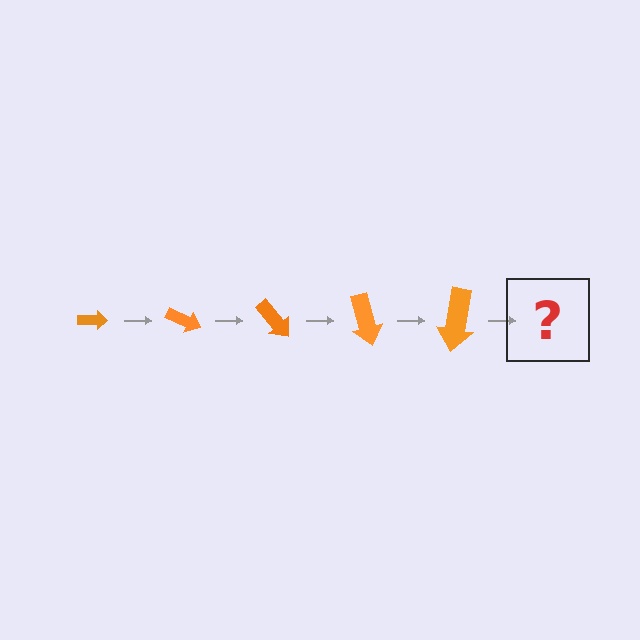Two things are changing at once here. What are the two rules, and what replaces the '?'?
The two rules are that the arrow grows larger each step and it rotates 25 degrees each step. The '?' should be an arrow, larger than the previous one and rotated 125 degrees from the start.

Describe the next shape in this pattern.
It should be an arrow, larger than the previous one and rotated 125 degrees from the start.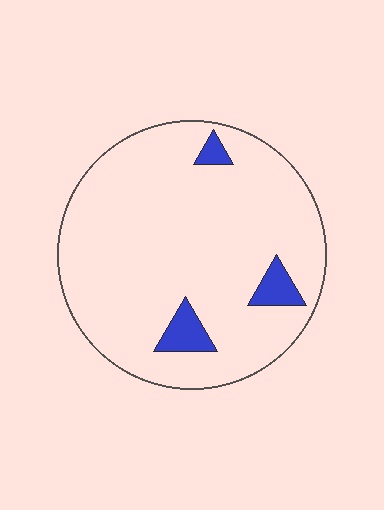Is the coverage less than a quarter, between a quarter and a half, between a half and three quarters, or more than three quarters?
Less than a quarter.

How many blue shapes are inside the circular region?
3.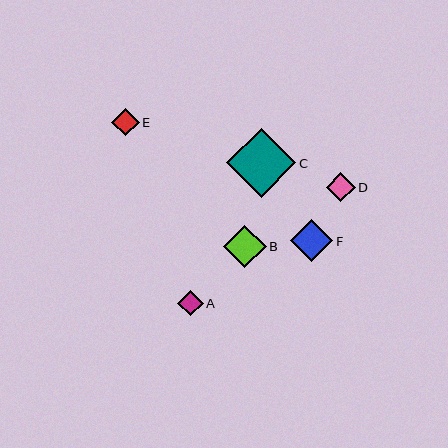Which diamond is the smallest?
Diamond A is the smallest with a size of approximately 25 pixels.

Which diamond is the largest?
Diamond C is the largest with a size of approximately 69 pixels.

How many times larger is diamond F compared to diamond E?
Diamond F is approximately 1.5 times the size of diamond E.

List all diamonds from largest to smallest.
From largest to smallest: C, B, F, D, E, A.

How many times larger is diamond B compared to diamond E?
Diamond B is approximately 1.6 times the size of diamond E.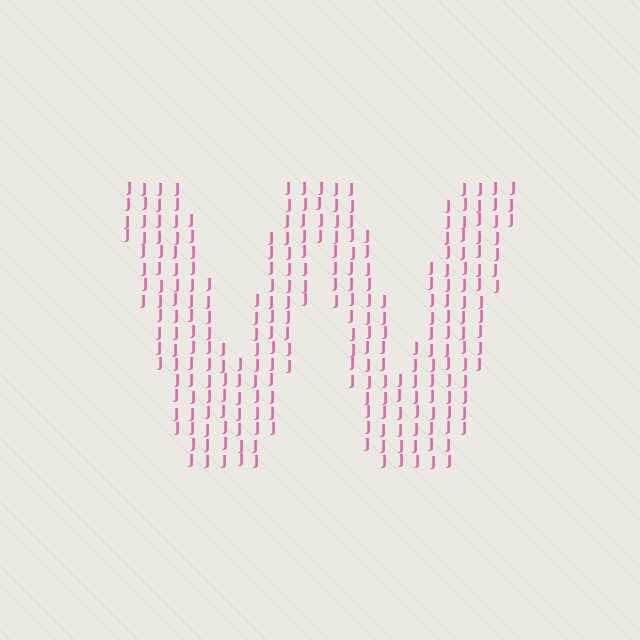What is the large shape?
The large shape is the letter W.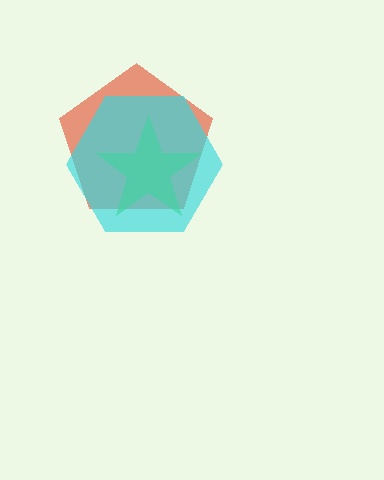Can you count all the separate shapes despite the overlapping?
Yes, there are 3 separate shapes.